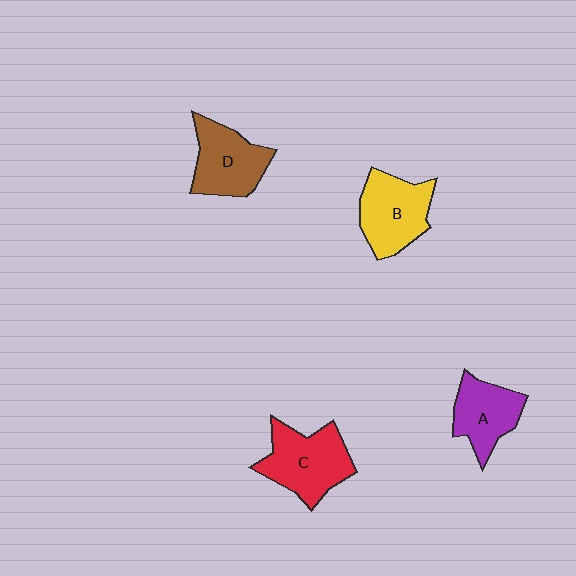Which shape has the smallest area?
Shape A (purple).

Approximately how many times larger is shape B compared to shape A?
Approximately 1.2 times.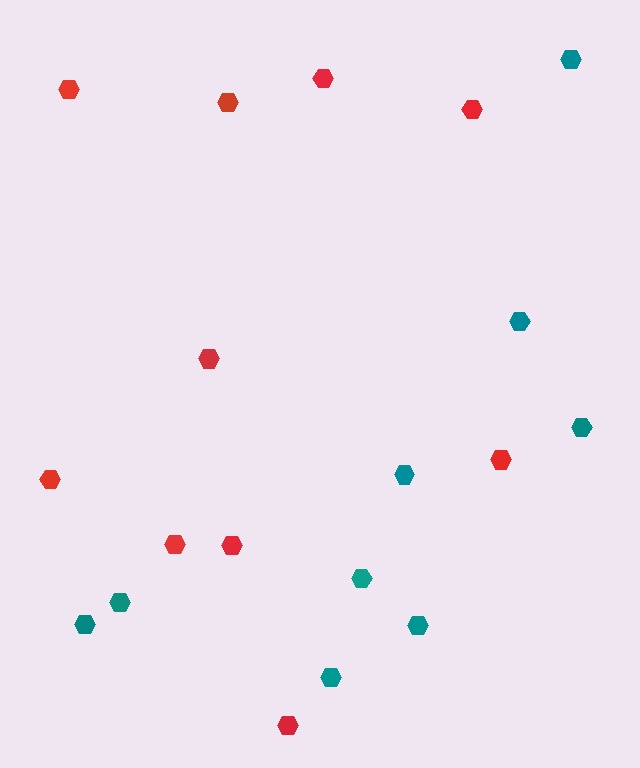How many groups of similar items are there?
There are 2 groups: one group of red hexagons (10) and one group of teal hexagons (9).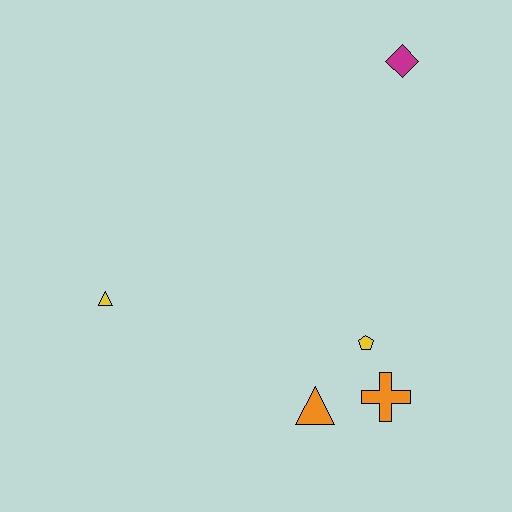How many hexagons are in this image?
There are no hexagons.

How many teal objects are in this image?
There are no teal objects.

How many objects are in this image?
There are 5 objects.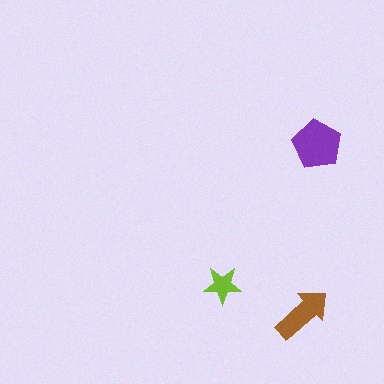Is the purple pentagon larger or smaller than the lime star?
Larger.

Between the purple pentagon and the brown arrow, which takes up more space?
The purple pentagon.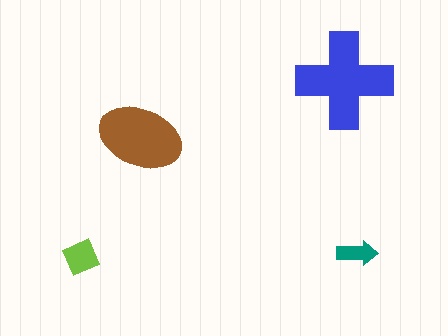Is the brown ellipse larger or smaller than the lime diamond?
Larger.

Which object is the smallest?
The teal arrow.